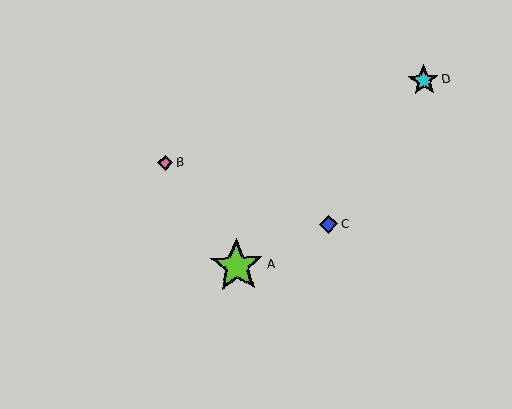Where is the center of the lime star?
The center of the lime star is at (237, 266).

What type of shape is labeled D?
Shape D is a cyan star.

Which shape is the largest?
The lime star (labeled A) is the largest.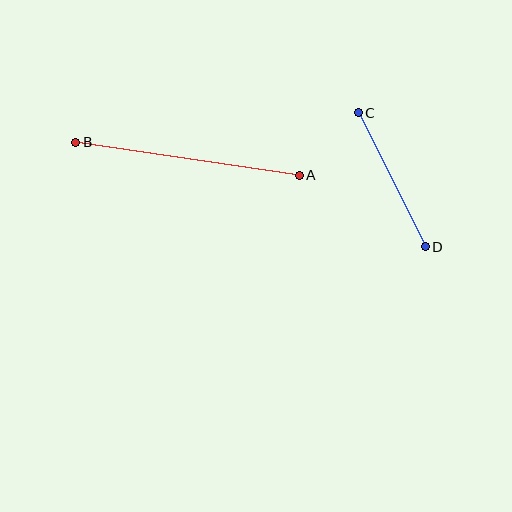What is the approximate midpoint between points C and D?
The midpoint is at approximately (392, 180) pixels.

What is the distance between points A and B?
The distance is approximately 226 pixels.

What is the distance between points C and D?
The distance is approximately 149 pixels.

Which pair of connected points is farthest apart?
Points A and B are farthest apart.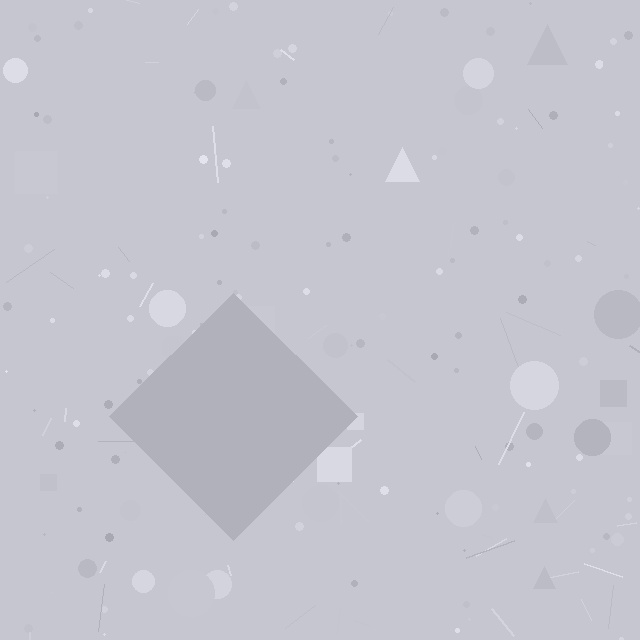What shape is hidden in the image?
A diamond is hidden in the image.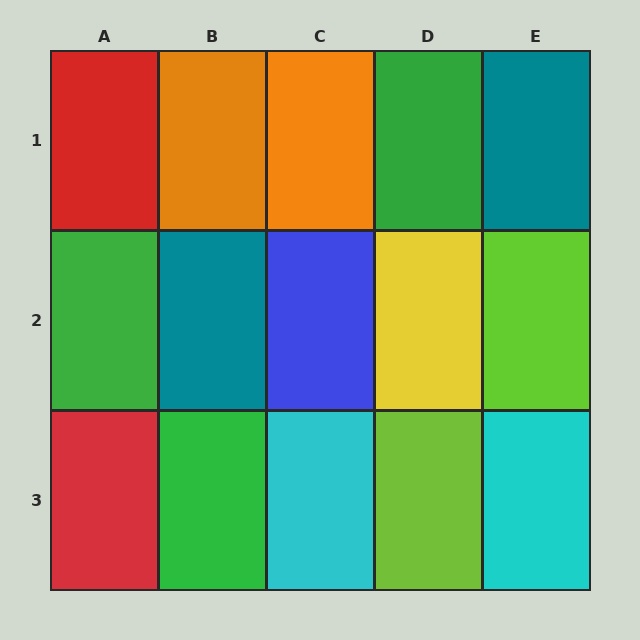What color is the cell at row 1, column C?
Orange.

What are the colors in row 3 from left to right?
Red, green, cyan, lime, cyan.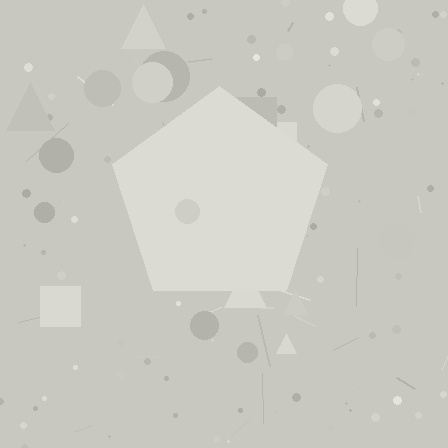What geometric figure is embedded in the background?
A pentagon is embedded in the background.